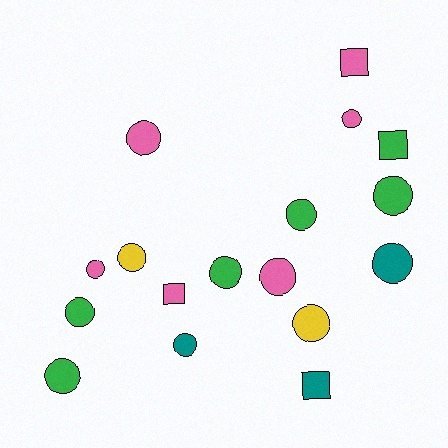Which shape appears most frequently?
Circle, with 13 objects.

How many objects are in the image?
There are 17 objects.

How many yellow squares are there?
There are no yellow squares.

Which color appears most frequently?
Pink, with 6 objects.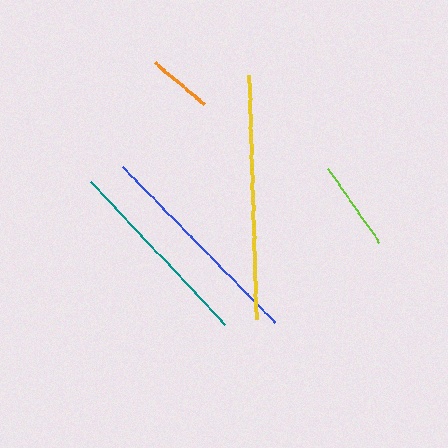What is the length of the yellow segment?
The yellow segment is approximately 244 pixels long.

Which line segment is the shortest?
The orange line is the shortest at approximately 65 pixels.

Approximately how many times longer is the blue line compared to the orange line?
The blue line is approximately 3.4 times the length of the orange line.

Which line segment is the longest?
The yellow line is the longest at approximately 244 pixels.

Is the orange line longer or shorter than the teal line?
The teal line is longer than the orange line.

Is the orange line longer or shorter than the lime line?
The lime line is longer than the orange line.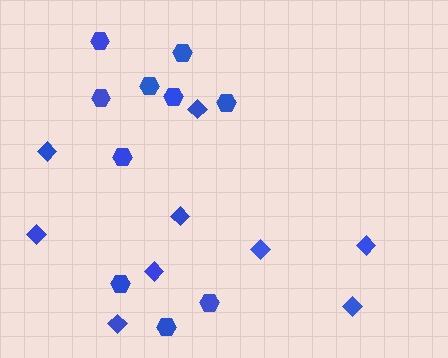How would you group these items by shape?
There are 2 groups: one group of hexagons (10) and one group of diamonds (9).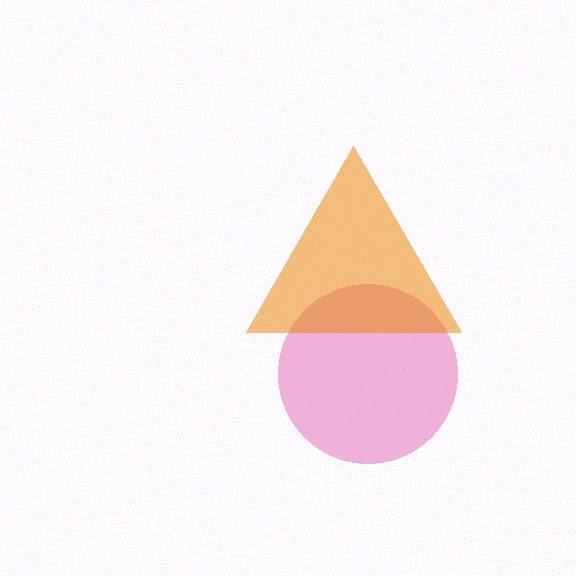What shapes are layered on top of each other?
The layered shapes are: a pink circle, an orange triangle.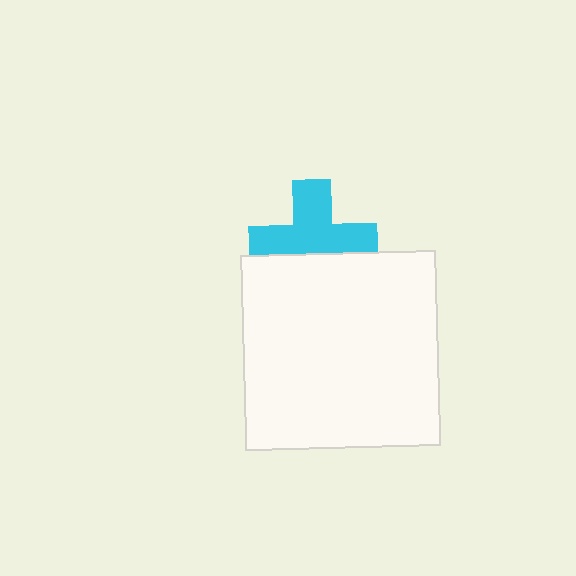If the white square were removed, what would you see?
You would see the complete cyan cross.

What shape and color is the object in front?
The object in front is a white square.